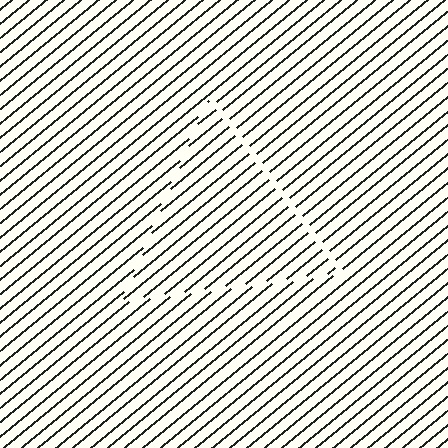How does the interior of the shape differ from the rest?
The interior of the shape contains the same grating, shifted by half a period — the contour is defined by the phase discontinuity where line-ends from the inner and outer gratings abut.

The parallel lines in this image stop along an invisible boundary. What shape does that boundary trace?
An illusory triangle. The interior of the shape contains the same grating, shifted by half a period — the contour is defined by the phase discontinuity where line-ends from the inner and outer gratings abut.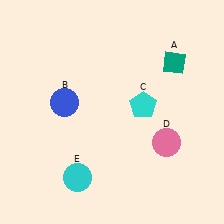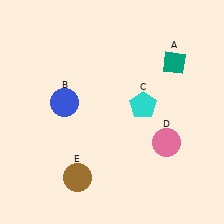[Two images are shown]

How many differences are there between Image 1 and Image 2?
There is 1 difference between the two images.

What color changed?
The circle (E) changed from cyan in Image 1 to brown in Image 2.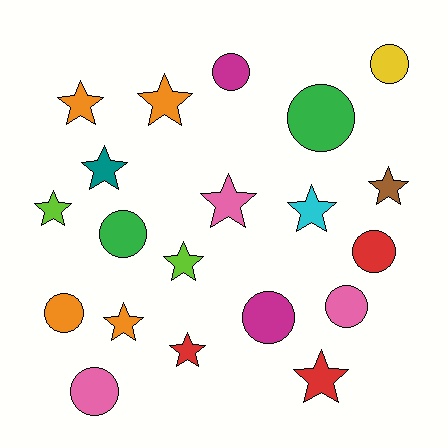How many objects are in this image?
There are 20 objects.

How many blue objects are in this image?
There are no blue objects.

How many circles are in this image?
There are 9 circles.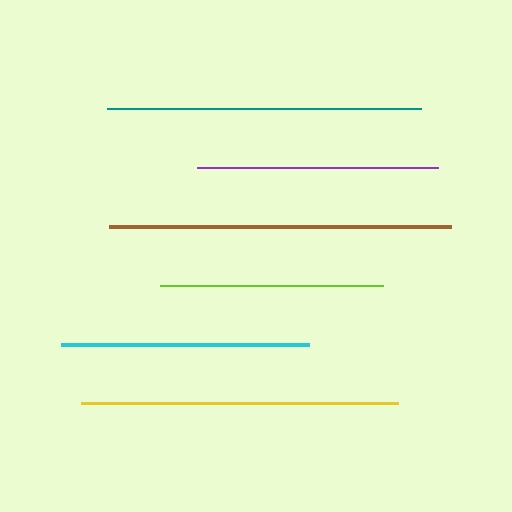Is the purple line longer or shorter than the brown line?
The brown line is longer than the purple line.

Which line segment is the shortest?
The lime line is the shortest at approximately 223 pixels.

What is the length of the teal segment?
The teal segment is approximately 314 pixels long.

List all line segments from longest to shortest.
From longest to shortest: brown, yellow, teal, cyan, purple, lime.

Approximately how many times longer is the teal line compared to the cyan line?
The teal line is approximately 1.3 times the length of the cyan line.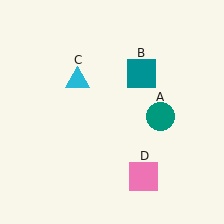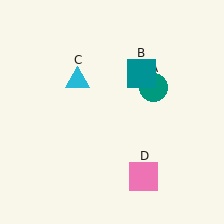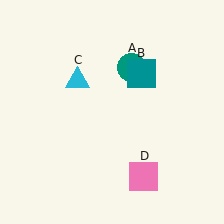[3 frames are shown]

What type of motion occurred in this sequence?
The teal circle (object A) rotated counterclockwise around the center of the scene.